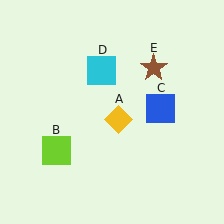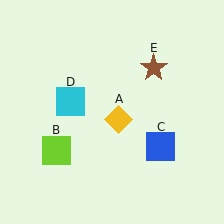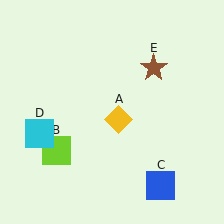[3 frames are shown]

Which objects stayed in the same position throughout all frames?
Yellow diamond (object A) and lime square (object B) and brown star (object E) remained stationary.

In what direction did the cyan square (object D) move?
The cyan square (object D) moved down and to the left.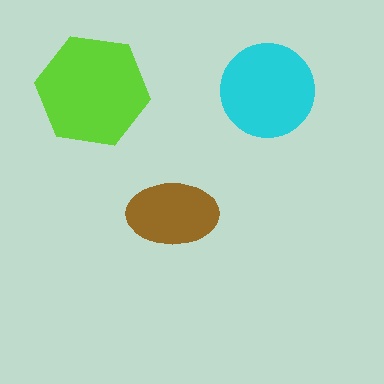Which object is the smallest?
The brown ellipse.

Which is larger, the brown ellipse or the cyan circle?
The cyan circle.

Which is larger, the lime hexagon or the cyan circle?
The lime hexagon.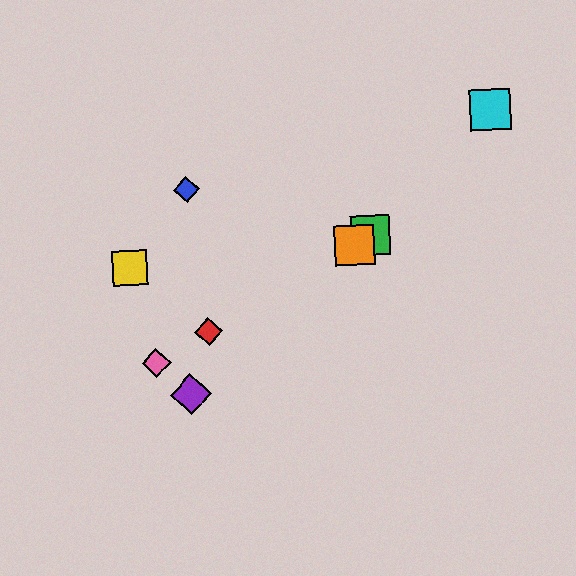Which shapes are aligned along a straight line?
The red diamond, the green square, the orange square, the pink diamond are aligned along a straight line.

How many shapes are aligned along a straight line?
4 shapes (the red diamond, the green square, the orange square, the pink diamond) are aligned along a straight line.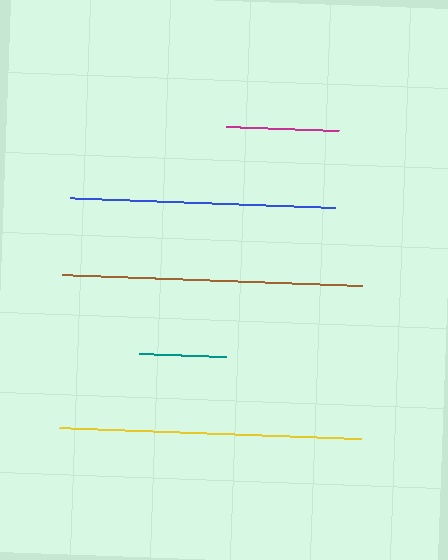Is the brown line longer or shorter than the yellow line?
The yellow line is longer than the brown line.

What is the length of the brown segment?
The brown segment is approximately 300 pixels long.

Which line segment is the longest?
The yellow line is the longest at approximately 302 pixels.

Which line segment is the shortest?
The teal line is the shortest at approximately 87 pixels.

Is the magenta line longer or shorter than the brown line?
The brown line is longer than the magenta line.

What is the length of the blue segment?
The blue segment is approximately 266 pixels long.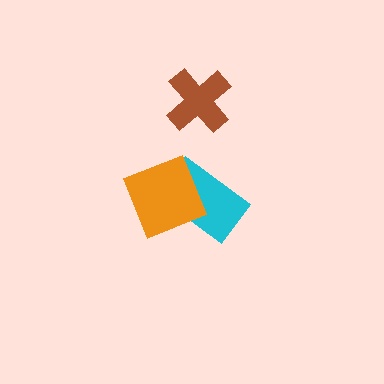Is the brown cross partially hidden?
No, no other shape covers it.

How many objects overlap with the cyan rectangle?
1 object overlaps with the cyan rectangle.